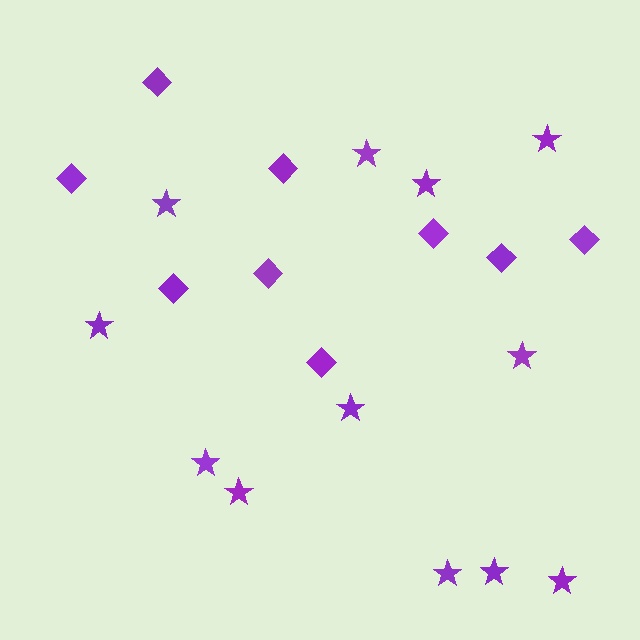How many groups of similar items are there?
There are 2 groups: one group of stars (12) and one group of diamonds (9).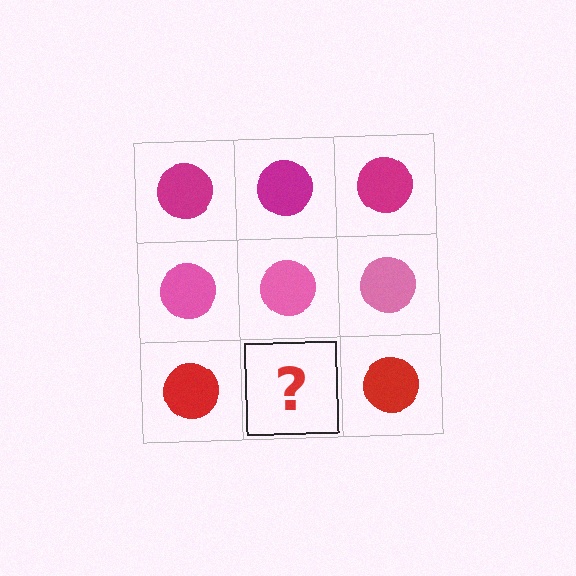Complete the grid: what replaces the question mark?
The question mark should be replaced with a red circle.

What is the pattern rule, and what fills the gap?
The rule is that each row has a consistent color. The gap should be filled with a red circle.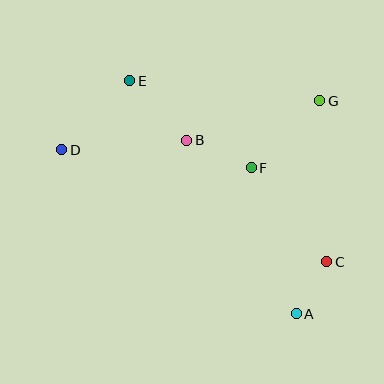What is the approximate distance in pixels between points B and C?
The distance between B and C is approximately 185 pixels.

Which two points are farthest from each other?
Points C and D are farthest from each other.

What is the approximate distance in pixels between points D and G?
The distance between D and G is approximately 263 pixels.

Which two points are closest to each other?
Points A and C are closest to each other.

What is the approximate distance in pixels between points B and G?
The distance between B and G is approximately 139 pixels.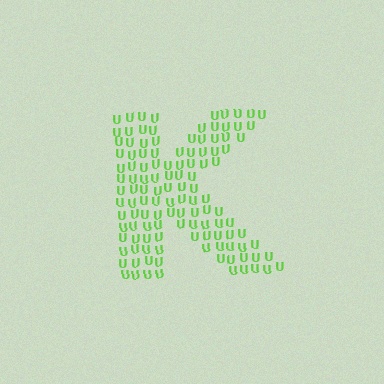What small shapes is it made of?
It is made of small letter U's.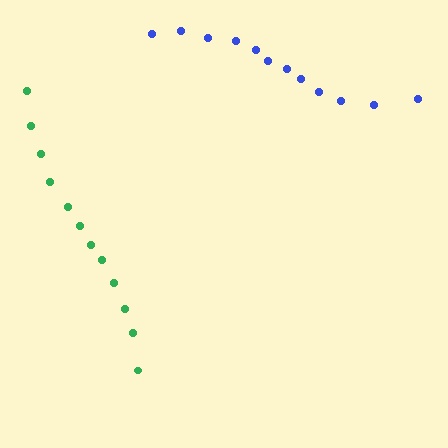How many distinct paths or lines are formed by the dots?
There are 2 distinct paths.